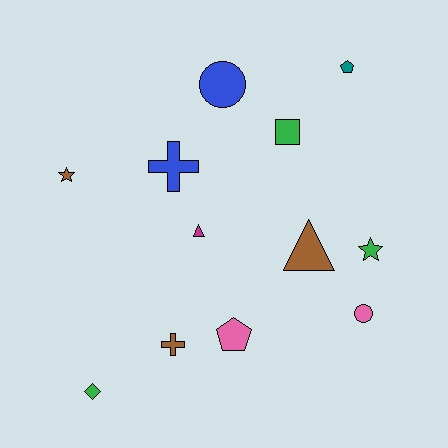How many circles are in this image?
There are 2 circles.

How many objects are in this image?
There are 12 objects.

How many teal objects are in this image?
There is 1 teal object.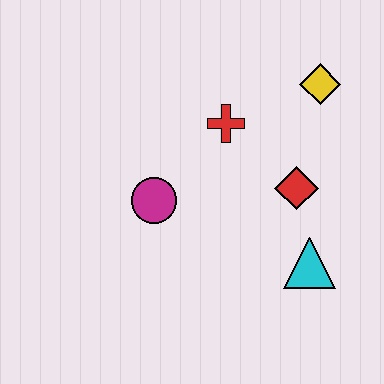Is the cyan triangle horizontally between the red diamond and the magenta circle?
No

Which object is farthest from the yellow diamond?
The magenta circle is farthest from the yellow diamond.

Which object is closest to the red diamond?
The cyan triangle is closest to the red diamond.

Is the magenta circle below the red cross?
Yes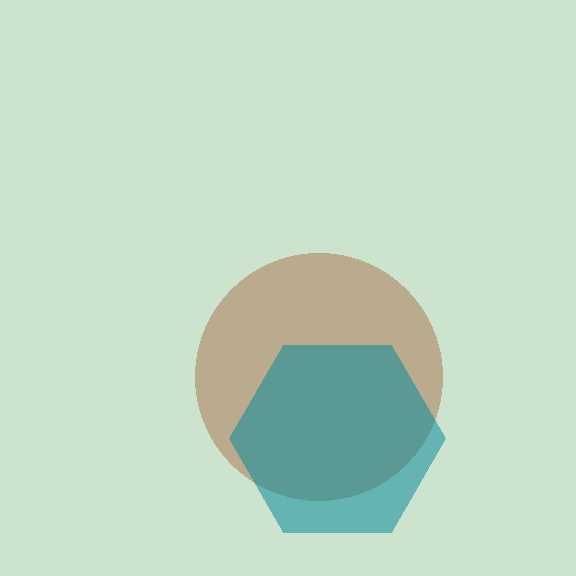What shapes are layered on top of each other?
The layered shapes are: a brown circle, a teal hexagon.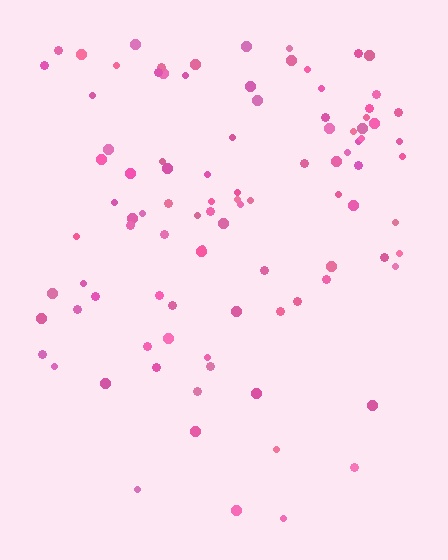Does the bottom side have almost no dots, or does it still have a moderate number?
Still a moderate number, just noticeably fewer than the top.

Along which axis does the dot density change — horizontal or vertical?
Vertical.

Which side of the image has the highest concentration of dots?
The top.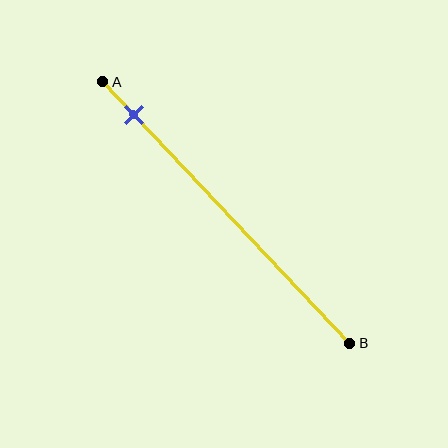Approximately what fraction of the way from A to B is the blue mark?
The blue mark is approximately 15% of the way from A to B.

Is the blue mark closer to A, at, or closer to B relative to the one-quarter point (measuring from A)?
The blue mark is closer to point A than the one-quarter point of segment AB.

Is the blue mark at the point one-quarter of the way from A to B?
No, the mark is at about 15% from A, not at the 25% one-quarter point.